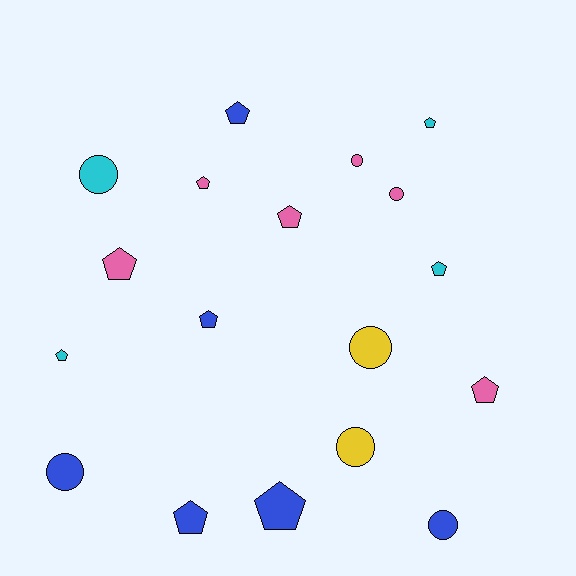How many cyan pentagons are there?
There are 3 cyan pentagons.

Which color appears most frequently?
Pink, with 6 objects.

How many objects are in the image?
There are 18 objects.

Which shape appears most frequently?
Pentagon, with 11 objects.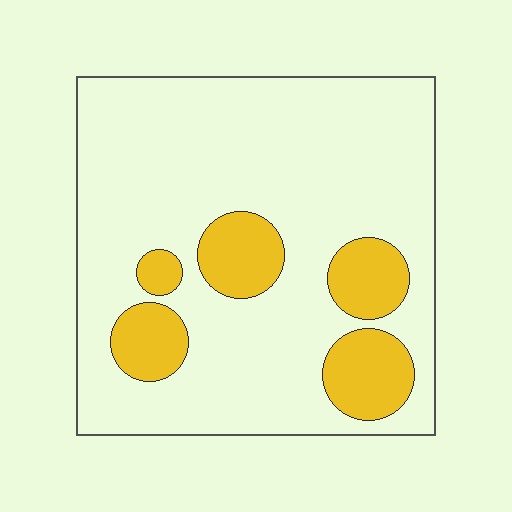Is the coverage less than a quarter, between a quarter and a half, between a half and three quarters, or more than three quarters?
Less than a quarter.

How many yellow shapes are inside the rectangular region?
5.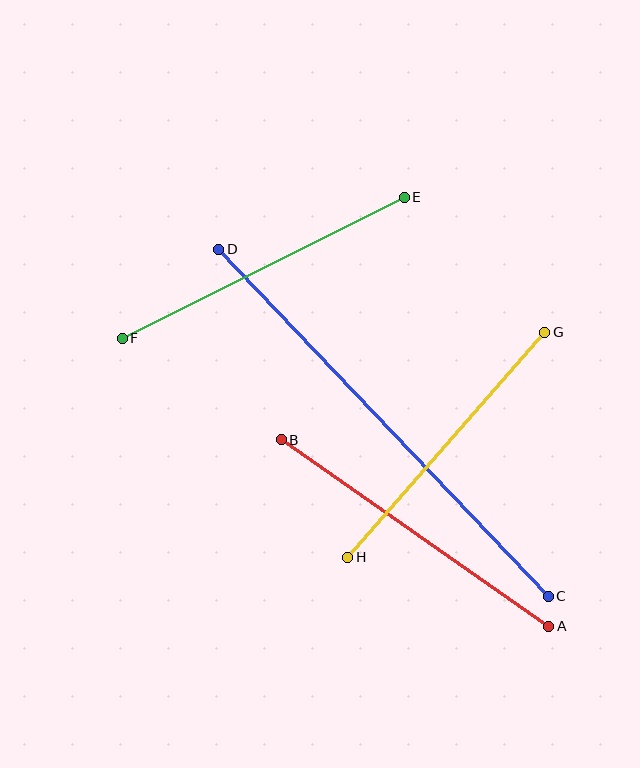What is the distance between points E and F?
The distance is approximately 315 pixels.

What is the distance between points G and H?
The distance is approximately 299 pixels.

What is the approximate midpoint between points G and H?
The midpoint is at approximately (446, 445) pixels.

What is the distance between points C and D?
The distance is approximately 479 pixels.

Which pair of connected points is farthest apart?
Points C and D are farthest apart.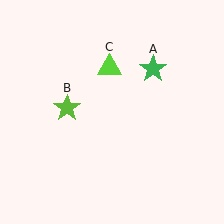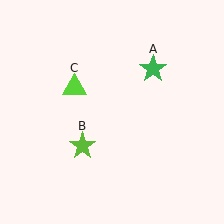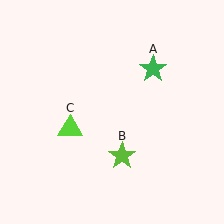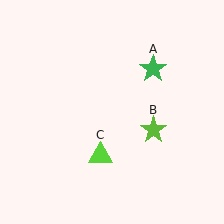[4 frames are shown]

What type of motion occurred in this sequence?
The lime star (object B), lime triangle (object C) rotated counterclockwise around the center of the scene.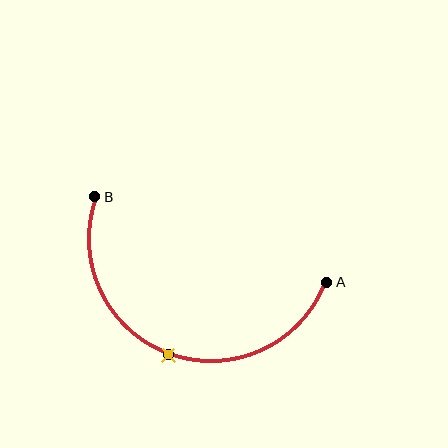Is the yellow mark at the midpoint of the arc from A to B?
Yes. The yellow mark lies on the arc at equal arc-length from both A and B — it is the arc midpoint.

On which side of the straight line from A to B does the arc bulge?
The arc bulges below the straight line connecting A and B.